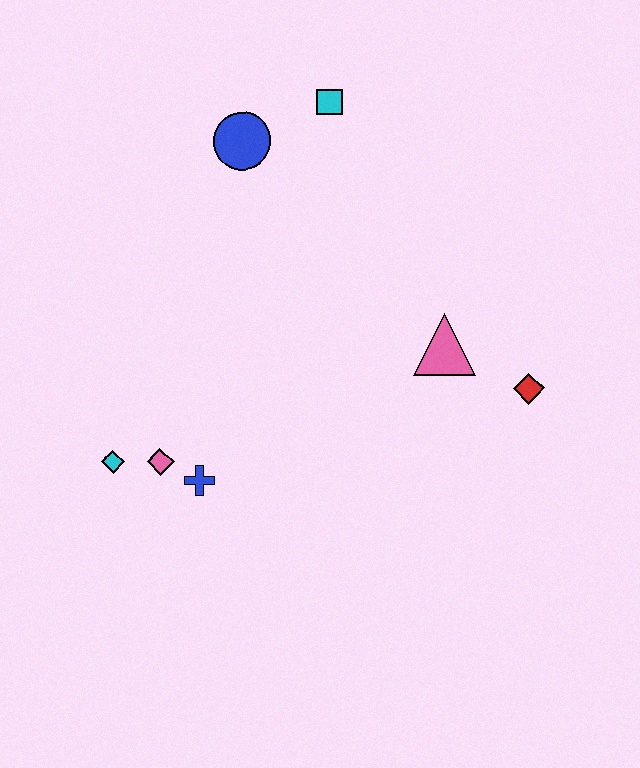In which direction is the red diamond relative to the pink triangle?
The red diamond is to the right of the pink triangle.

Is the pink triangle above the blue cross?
Yes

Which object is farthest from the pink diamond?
The cyan square is farthest from the pink diamond.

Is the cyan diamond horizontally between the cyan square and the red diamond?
No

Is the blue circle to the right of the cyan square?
No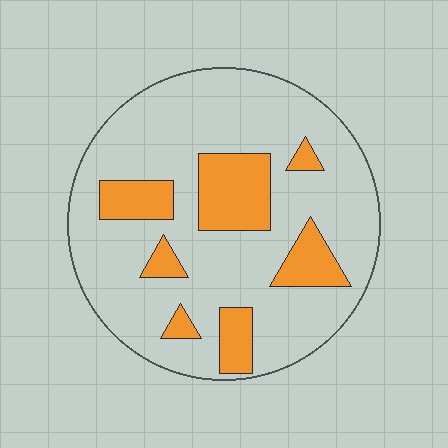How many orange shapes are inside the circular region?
7.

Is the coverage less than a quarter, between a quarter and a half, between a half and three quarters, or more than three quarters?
Less than a quarter.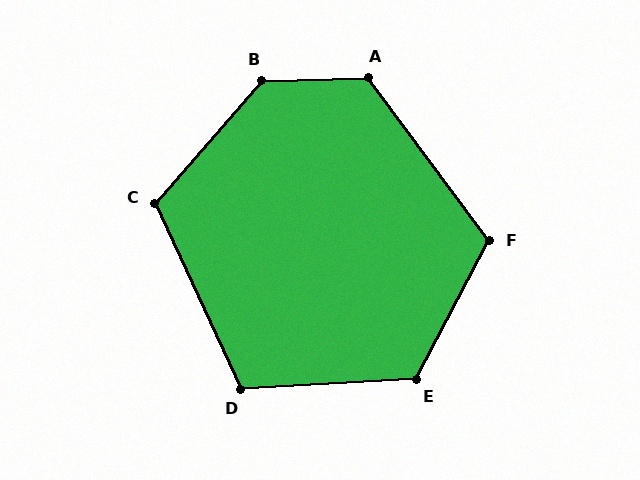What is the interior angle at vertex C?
Approximately 114 degrees (obtuse).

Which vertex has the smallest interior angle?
D, at approximately 111 degrees.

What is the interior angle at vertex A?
Approximately 125 degrees (obtuse).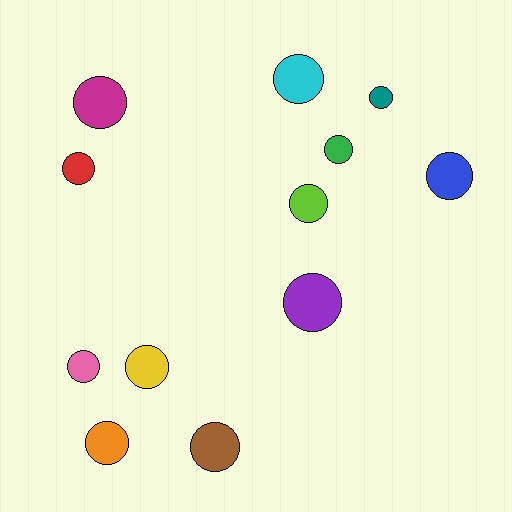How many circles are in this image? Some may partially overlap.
There are 12 circles.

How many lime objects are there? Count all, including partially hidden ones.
There is 1 lime object.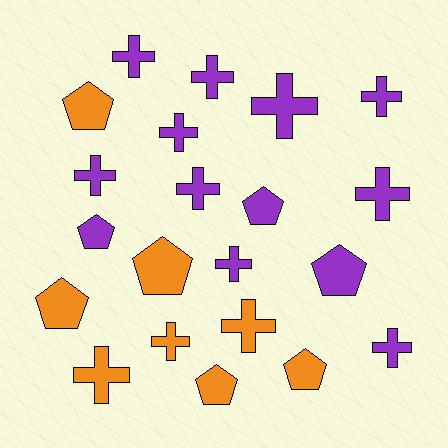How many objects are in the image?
There are 21 objects.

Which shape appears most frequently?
Cross, with 13 objects.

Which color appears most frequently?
Purple, with 13 objects.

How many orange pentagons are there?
There are 5 orange pentagons.